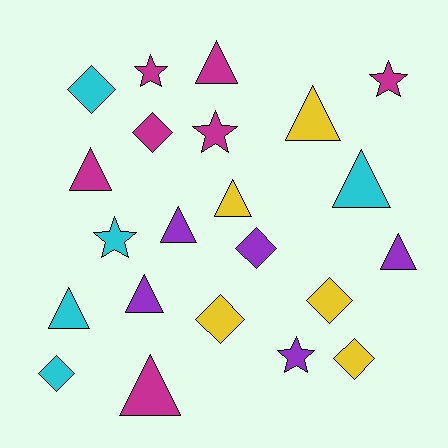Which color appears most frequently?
Magenta, with 7 objects.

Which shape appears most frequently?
Triangle, with 10 objects.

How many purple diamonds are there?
There is 1 purple diamond.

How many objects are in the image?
There are 22 objects.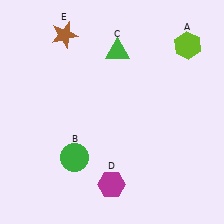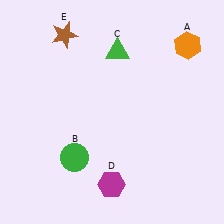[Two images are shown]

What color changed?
The hexagon (A) changed from lime in Image 1 to orange in Image 2.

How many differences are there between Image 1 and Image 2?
There is 1 difference between the two images.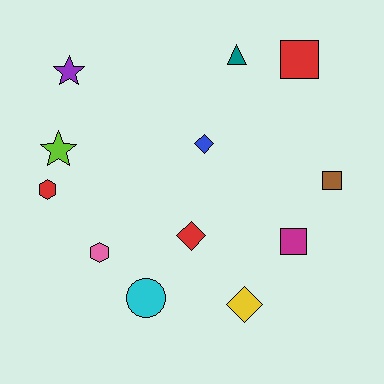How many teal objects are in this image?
There is 1 teal object.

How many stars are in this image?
There are 2 stars.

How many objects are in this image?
There are 12 objects.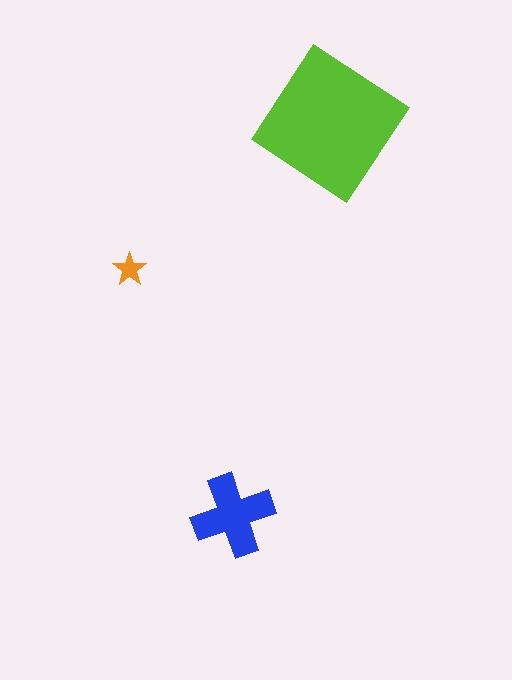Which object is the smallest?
The orange star.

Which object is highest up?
The lime diamond is topmost.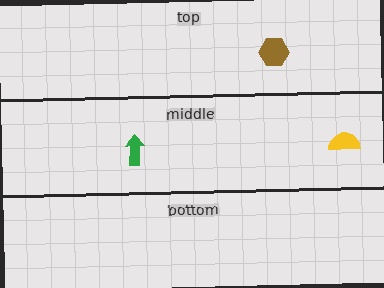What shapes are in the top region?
The brown hexagon.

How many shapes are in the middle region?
2.